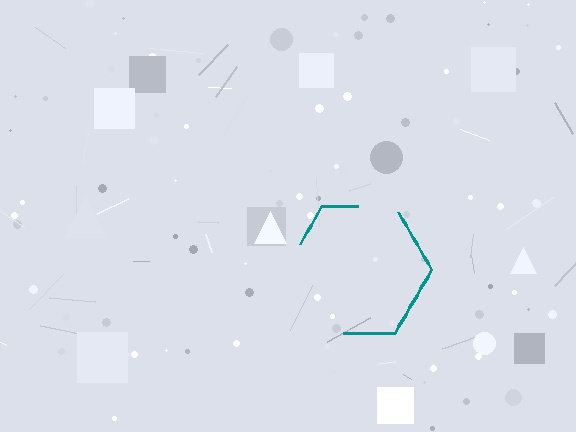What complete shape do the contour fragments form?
The contour fragments form a hexagon.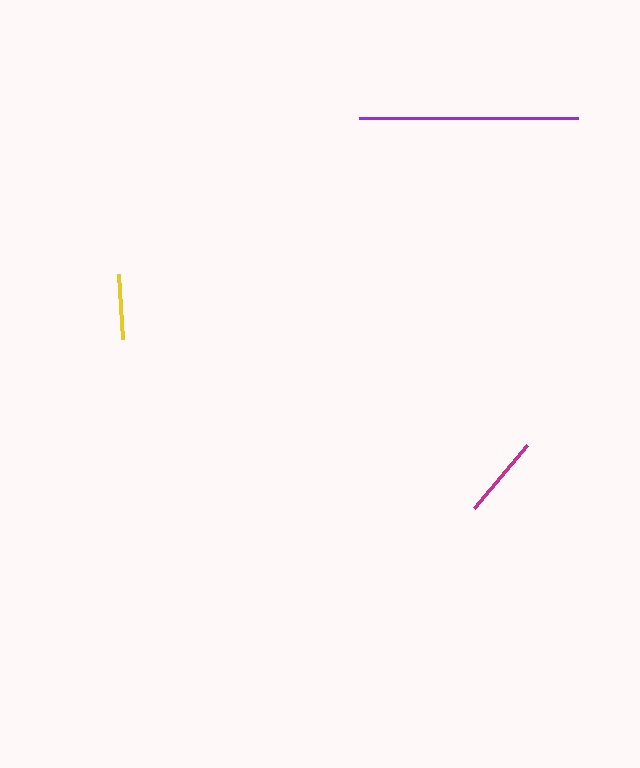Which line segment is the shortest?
The yellow line is the shortest at approximately 65 pixels.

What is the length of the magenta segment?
The magenta segment is approximately 82 pixels long.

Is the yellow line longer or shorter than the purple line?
The purple line is longer than the yellow line.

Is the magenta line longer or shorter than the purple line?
The purple line is longer than the magenta line.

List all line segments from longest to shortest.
From longest to shortest: purple, magenta, yellow.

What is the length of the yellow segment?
The yellow segment is approximately 65 pixels long.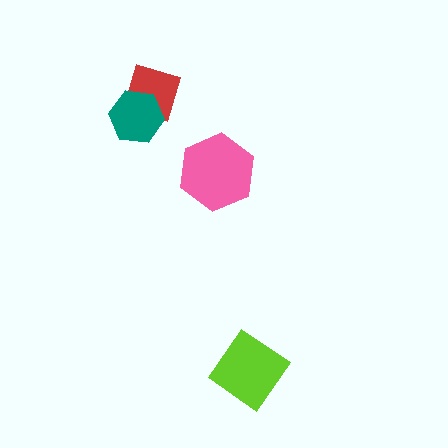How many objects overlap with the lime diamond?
0 objects overlap with the lime diamond.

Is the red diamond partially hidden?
Yes, it is partially covered by another shape.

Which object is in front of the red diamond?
The teal hexagon is in front of the red diamond.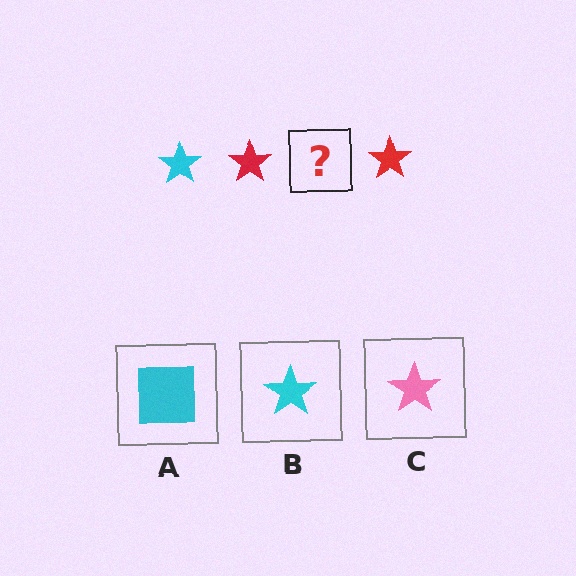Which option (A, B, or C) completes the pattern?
B.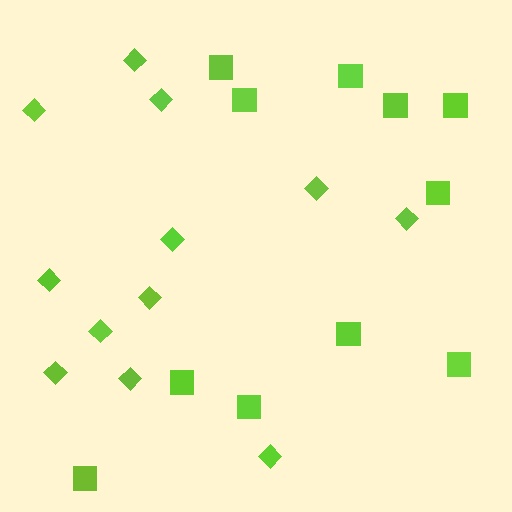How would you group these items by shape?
There are 2 groups: one group of diamonds (12) and one group of squares (11).